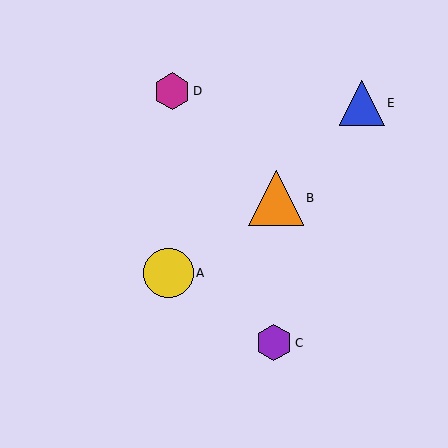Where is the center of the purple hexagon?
The center of the purple hexagon is at (274, 343).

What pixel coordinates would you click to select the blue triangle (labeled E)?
Click at (362, 103) to select the blue triangle E.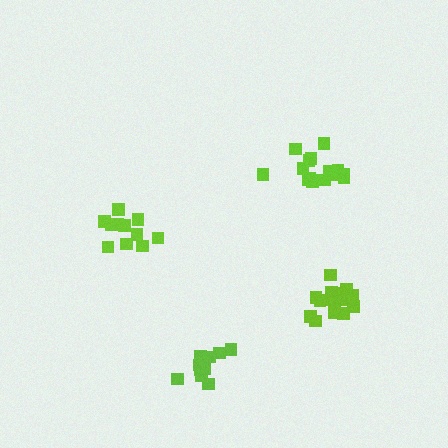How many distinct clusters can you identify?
There are 4 distinct clusters.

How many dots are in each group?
Group 1: 12 dots, Group 2: 12 dots, Group 3: 17 dots, Group 4: 15 dots (56 total).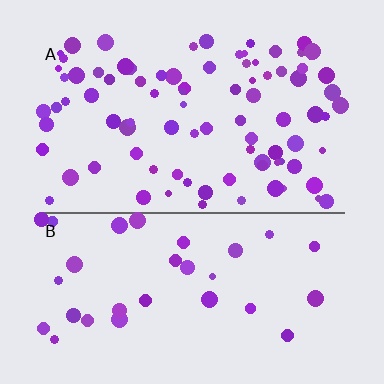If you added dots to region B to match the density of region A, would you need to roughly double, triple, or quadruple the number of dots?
Approximately triple.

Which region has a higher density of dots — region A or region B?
A (the top).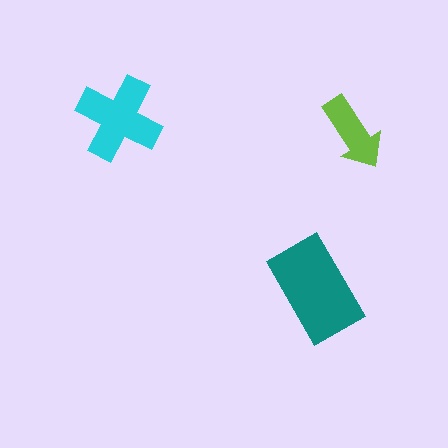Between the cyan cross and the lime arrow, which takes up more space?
The cyan cross.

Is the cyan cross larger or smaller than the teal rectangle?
Smaller.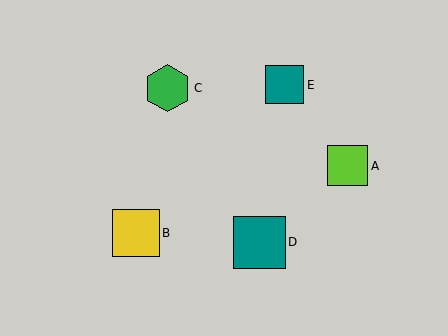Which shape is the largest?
The teal square (labeled D) is the largest.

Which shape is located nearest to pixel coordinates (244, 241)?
The teal square (labeled D) at (259, 242) is nearest to that location.